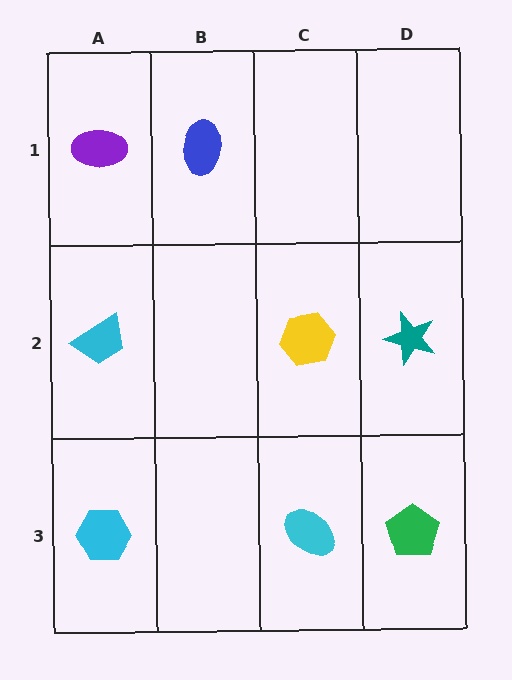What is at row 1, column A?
A purple ellipse.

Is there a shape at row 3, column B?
No, that cell is empty.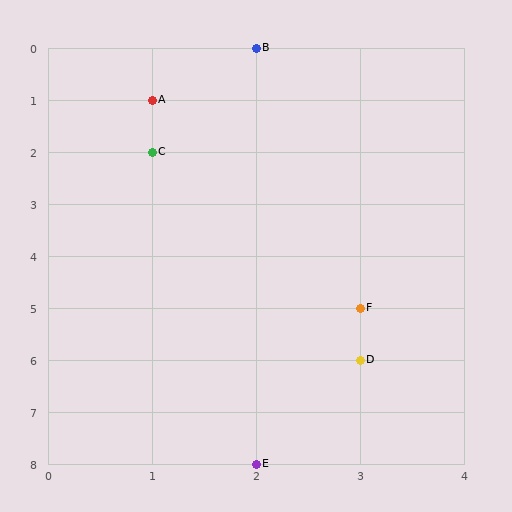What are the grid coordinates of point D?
Point D is at grid coordinates (3, 6).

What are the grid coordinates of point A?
Point A is at grid coordinates (1, 1).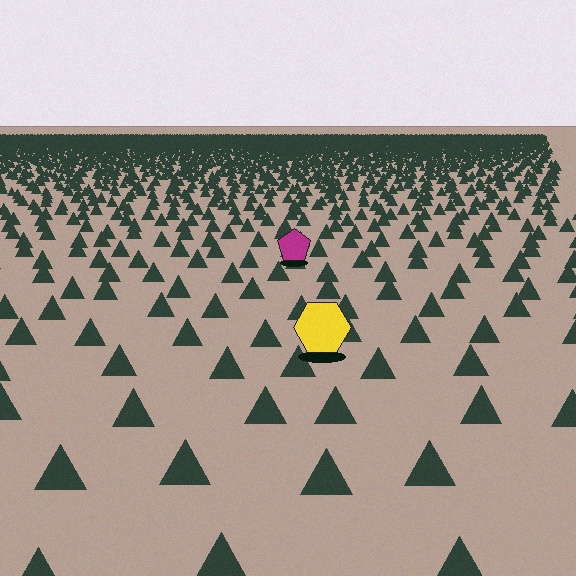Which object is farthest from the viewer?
The magenta pentagon is farthest from the viewer. It appears smaller and the ground texture around it is denser.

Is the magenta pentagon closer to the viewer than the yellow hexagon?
No. The yellow hexagon is closer — you can tell from the texture gradient: the ground texture is coarser near it.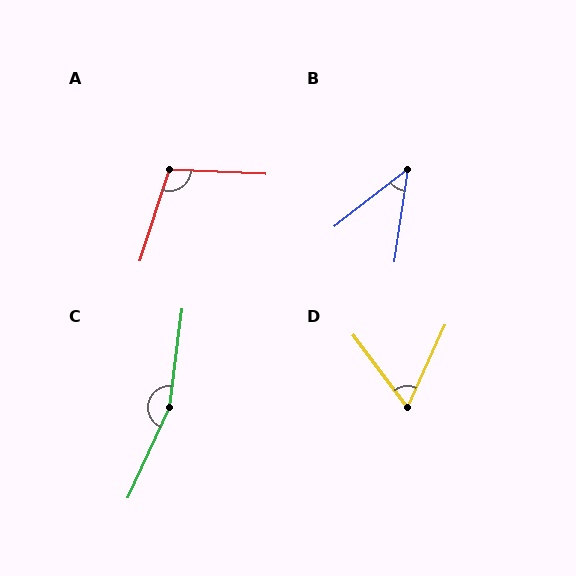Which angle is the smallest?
B, at approximately 44 degrees.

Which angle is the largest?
C, at approximately 162 degrees.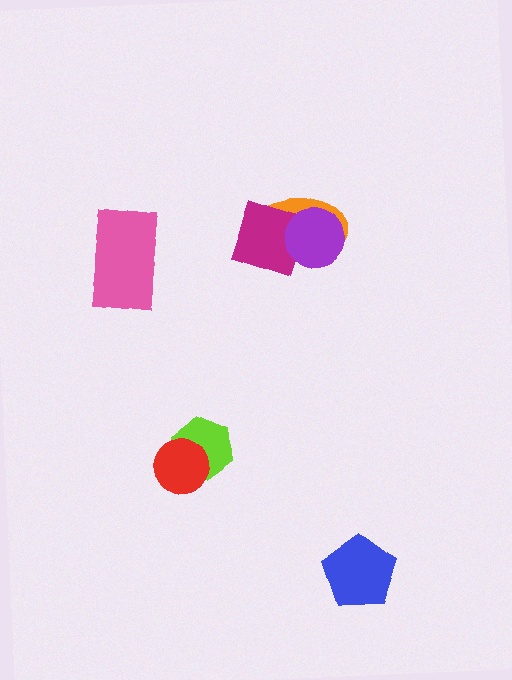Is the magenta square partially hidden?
Yes, it is partially covered by another shape.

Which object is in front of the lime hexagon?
The red circle is in front of the lime hexagon.